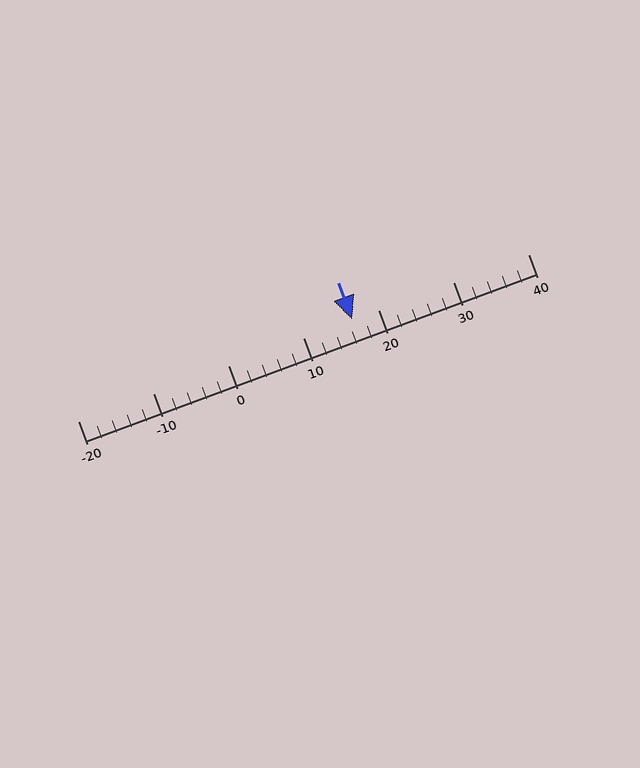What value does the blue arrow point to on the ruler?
The blue arrow points to approximately 16.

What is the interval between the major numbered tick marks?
The major tick marks are spaced 10 units apart.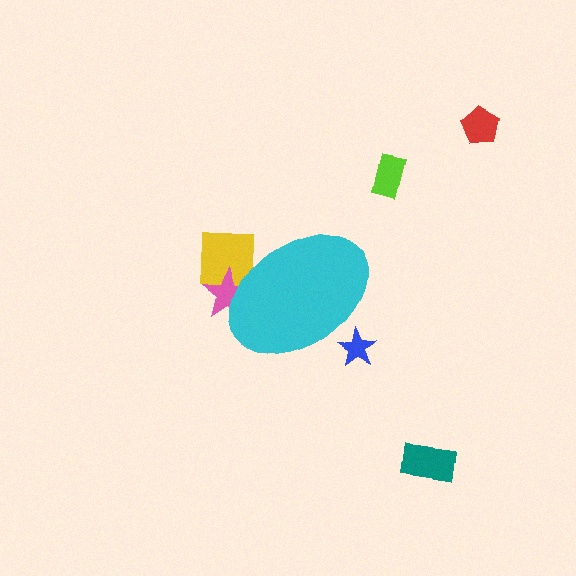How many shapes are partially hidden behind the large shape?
3 shapes are partially hidden.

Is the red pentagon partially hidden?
No, the red pentagon is fully visible.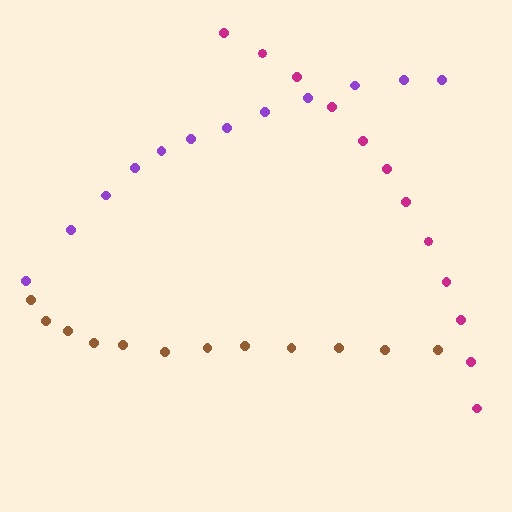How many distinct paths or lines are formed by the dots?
There are 3 distinct paths.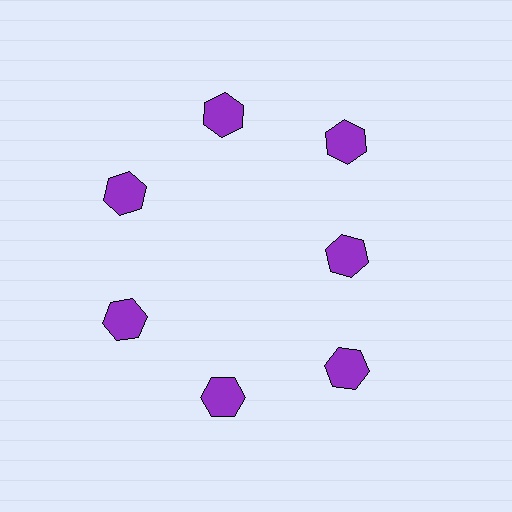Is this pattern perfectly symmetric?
No. The 7 purple hexagons are arranged in a ring, but one element near the 3 o'clock position is pulled inward toward the center, breaking the 7-fold rotational symmetry.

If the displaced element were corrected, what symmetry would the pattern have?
It would have 7-fold rotational symmetry — the pattern would map onto itself every 51 degrees.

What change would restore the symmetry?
The symmetry would be restored by moving it outward, back onto the ring so that all 7 hexagons sit at equal angles and equal distance from the center.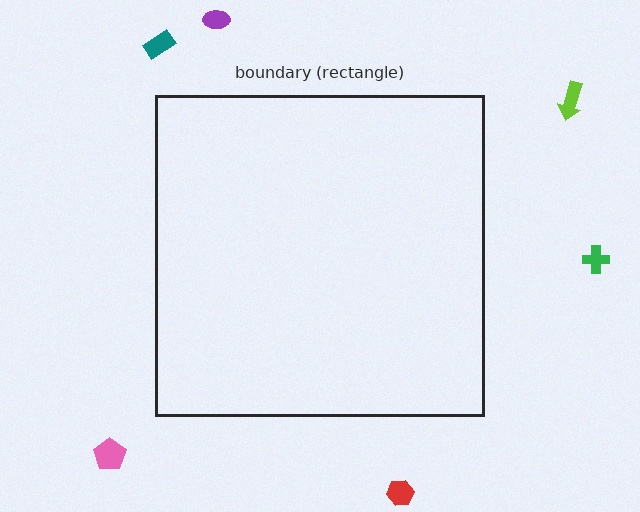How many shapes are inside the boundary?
0 inside, 6 outside.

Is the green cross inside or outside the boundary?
Outside.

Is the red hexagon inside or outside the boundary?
Outside.